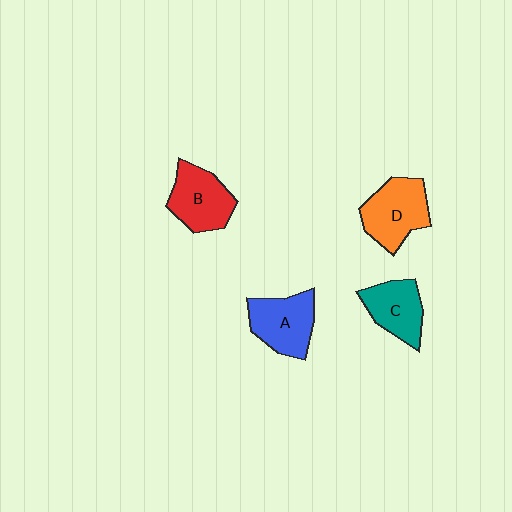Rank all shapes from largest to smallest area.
From largest to smallest: D (orange), A (blue), B (red), C (teal).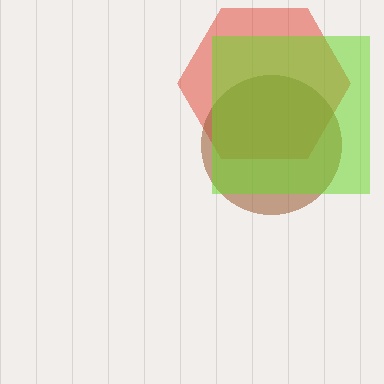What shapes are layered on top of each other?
The layered shapes are: a red hexagon, a brown circle, a lime square.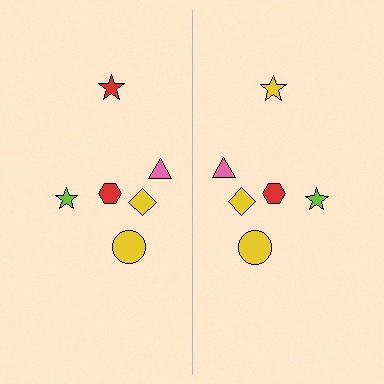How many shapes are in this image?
There are 12 shapes in this image.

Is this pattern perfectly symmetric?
No, the pattern is not perfectly symmetric. The yellow star on the right side breaks the symmetry — its mirror counterpart is red.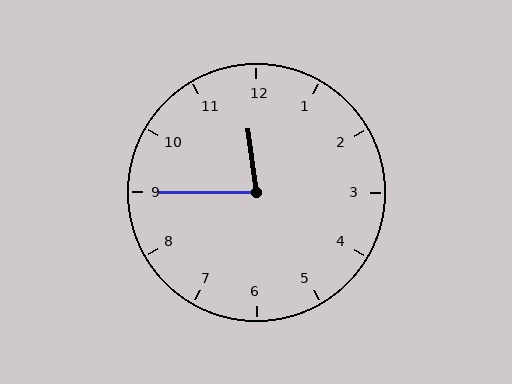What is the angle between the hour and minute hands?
Approximately 82 degrees.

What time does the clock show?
11:45.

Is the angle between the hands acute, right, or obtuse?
It is acute.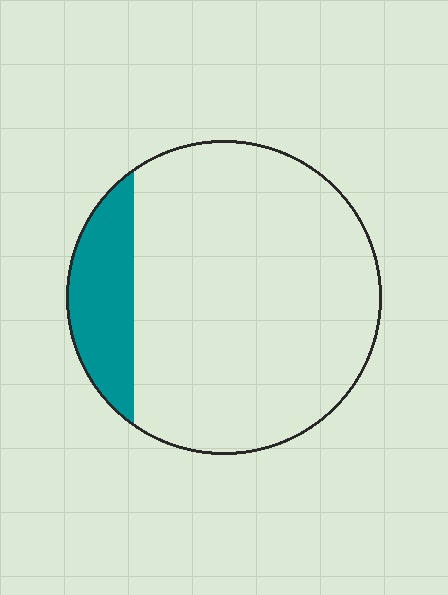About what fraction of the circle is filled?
About one sixth (1/6).